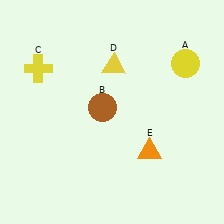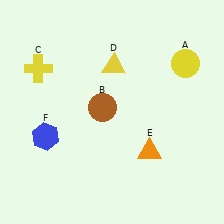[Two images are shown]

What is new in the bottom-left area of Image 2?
A blue hexagon (F) was added in the bottom-left area of Image 2.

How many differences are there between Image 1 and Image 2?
There is 1 difference between the two images.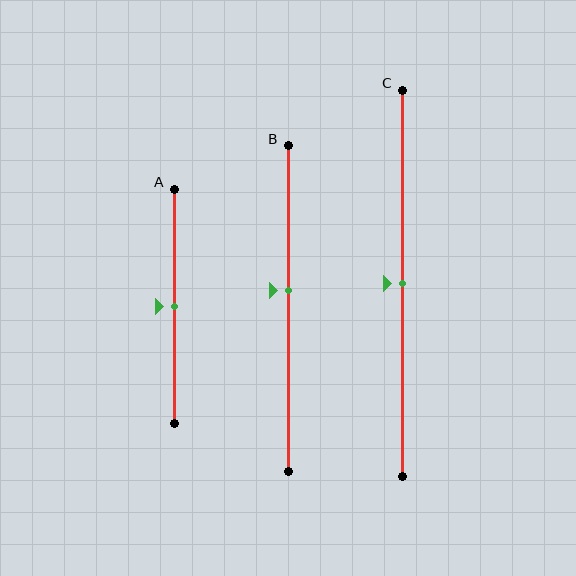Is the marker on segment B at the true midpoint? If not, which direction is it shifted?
No, the marker on segment B is shifted upward by about 6% of the segment length.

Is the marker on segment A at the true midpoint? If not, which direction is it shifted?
Yes, the marker on segment A is at the true midpoint.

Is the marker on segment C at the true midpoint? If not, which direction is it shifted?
Yes, the marker on segment C is at the true midpoint.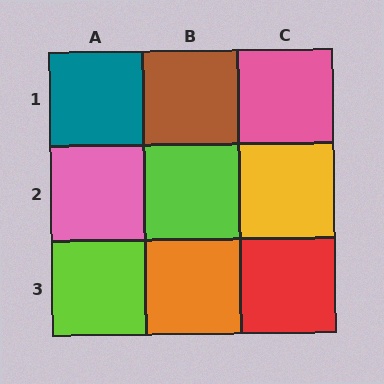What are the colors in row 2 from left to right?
Pink, lime, yellow.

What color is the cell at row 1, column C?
Pink.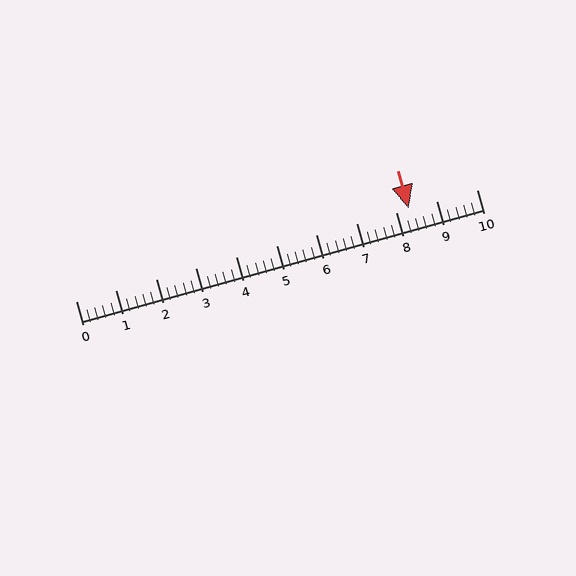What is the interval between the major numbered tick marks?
The major tick marks are spaced 1 units apart.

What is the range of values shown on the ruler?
The ruler shows values from 0 to 10.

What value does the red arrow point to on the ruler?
The red arrow points to approximately 8.3.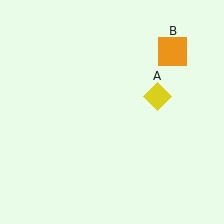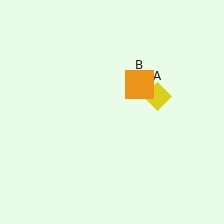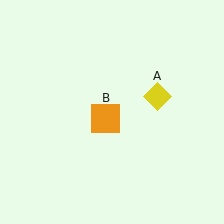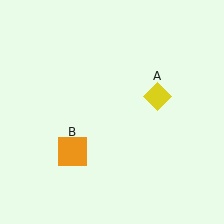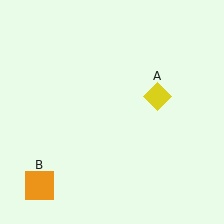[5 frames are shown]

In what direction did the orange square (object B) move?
The orange square (object B) moved down and to the left.